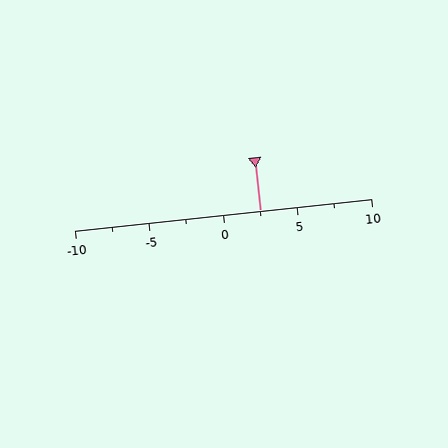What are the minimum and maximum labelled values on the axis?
The axis runs from -10 to 10.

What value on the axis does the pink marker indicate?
The marker indicates approximately 2.5.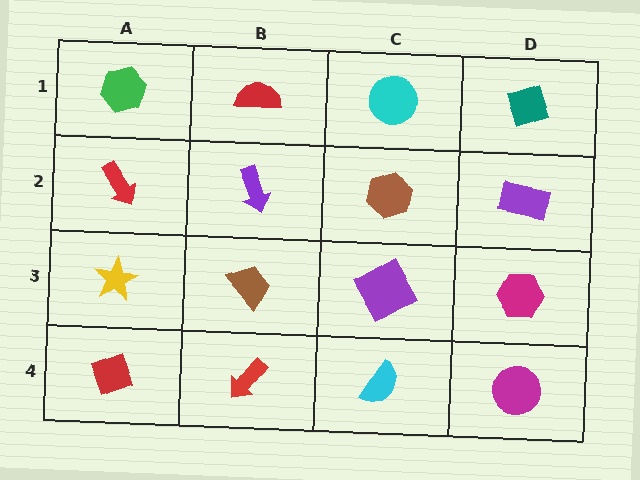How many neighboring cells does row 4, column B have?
3.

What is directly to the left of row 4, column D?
A cyan semicircle.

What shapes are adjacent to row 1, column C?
A brown hexagon (row 2, column C), a red semicircle (row 1, column B), a teal diamond (row 1, column D).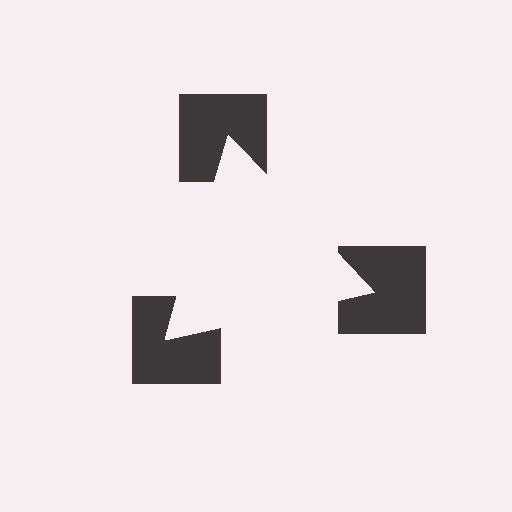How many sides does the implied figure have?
3 sides.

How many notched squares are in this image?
There are 3 — one at each vertex of the illusory triangle.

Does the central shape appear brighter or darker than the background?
It typically appears slightly brighter than the background, even though no actual brightness change is drawn.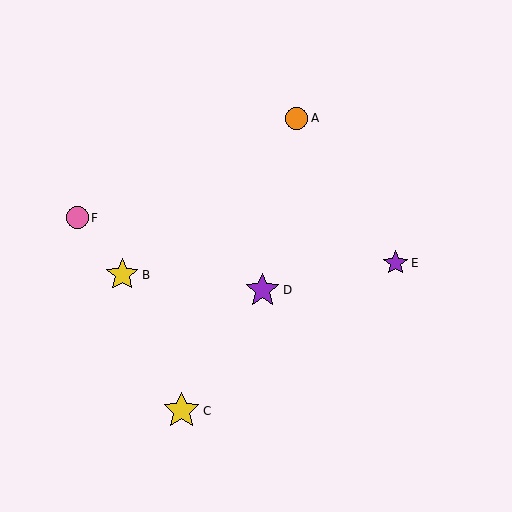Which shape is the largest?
The yellow star (labeled C) is the largest.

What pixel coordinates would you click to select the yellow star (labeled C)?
Click at (182, 411) to select the yellow star C.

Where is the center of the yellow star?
The center of the yellow star is at (122, 275).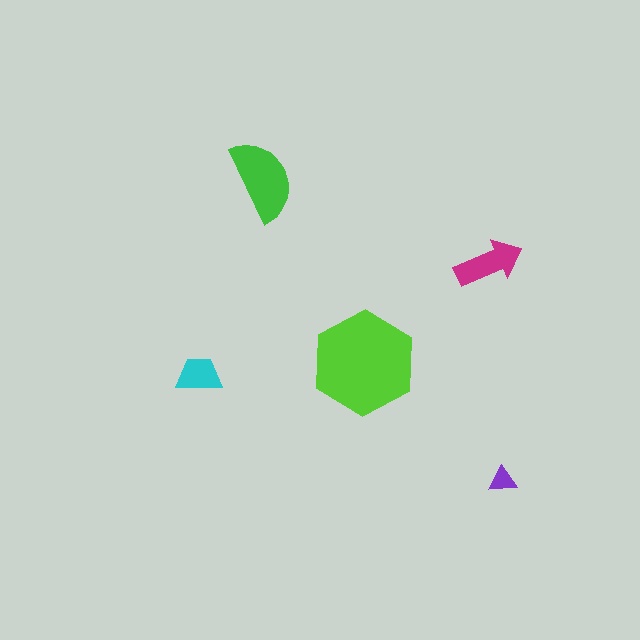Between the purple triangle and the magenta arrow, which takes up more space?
The magenta arrow.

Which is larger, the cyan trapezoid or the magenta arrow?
The magenta arrow.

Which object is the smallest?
The purple triangle.